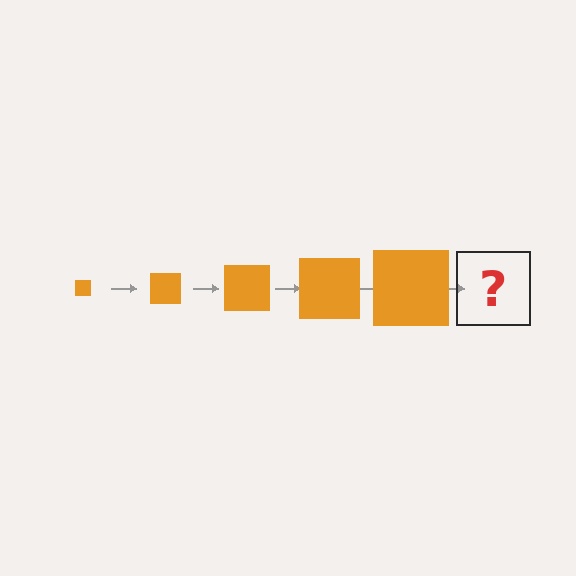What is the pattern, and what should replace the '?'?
The pattern is that the square gets progressively larger each step. The '?' should be an orange square, larger than the previous one.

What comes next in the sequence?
The next element should be an orange square, larger than the previous one.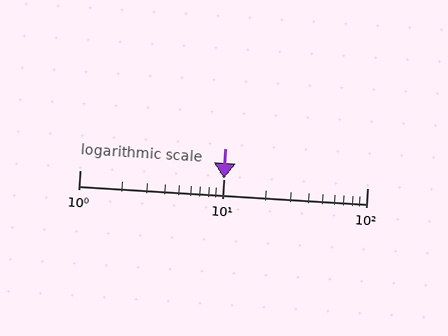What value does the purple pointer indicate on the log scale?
The pointer indicates approximately 10.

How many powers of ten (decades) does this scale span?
The scale spans 2 decades, from 1 to 100.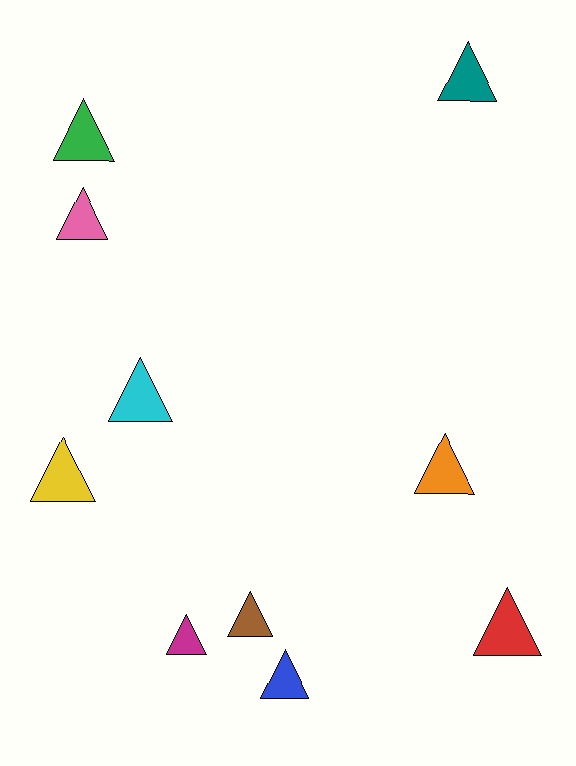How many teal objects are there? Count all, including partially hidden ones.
There is 1 teal object.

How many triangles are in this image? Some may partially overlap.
There are 10 triangles.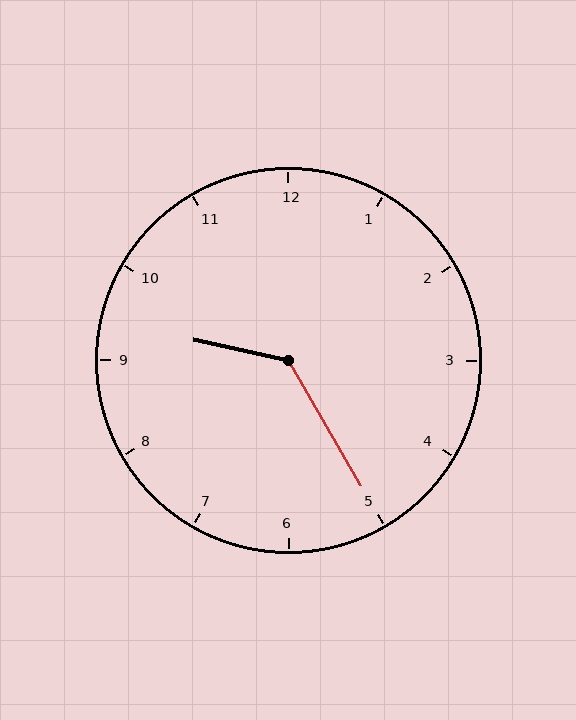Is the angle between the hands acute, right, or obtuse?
It is obtuse.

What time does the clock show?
9:25.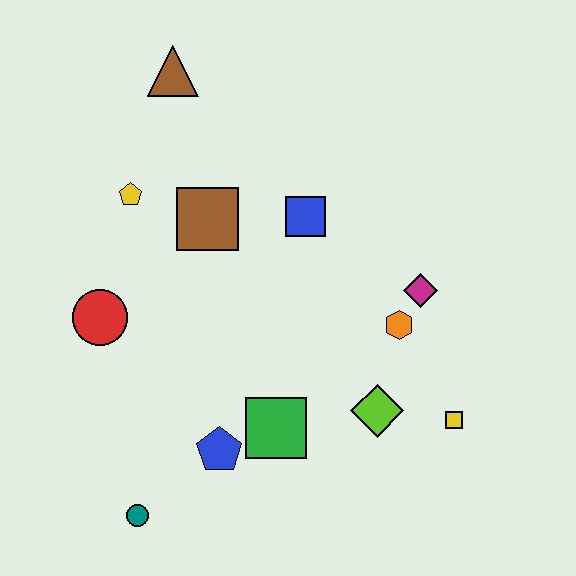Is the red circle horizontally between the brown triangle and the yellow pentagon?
No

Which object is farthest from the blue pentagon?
The brown triangle is farthest from the blue pentagon.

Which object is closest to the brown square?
The yellow pentagon is closest to the brown square.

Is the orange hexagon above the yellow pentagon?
No